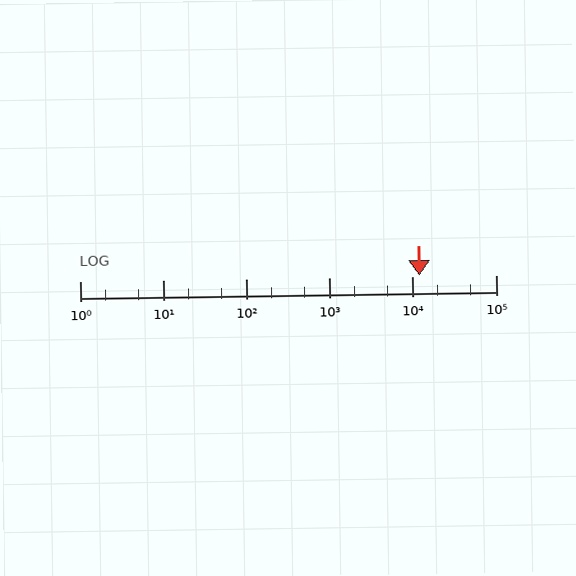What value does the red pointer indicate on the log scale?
The pointer indicates approximately 12000.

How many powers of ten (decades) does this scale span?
The scale spans 5 decades, from 1 to 100000.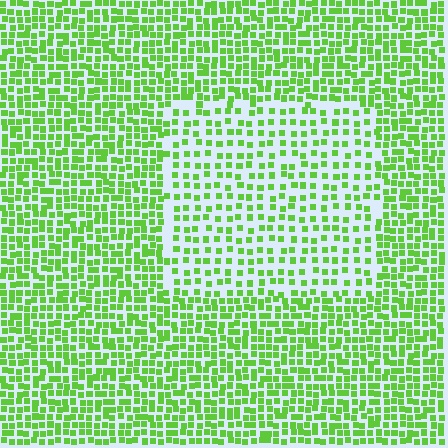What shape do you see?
I see a rectangle.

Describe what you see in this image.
The image contains small lime elements arranged at two different densities. A rectangle-shaped region is visible where the elements are less densely packed than the surrounding area.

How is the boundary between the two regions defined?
The boundary is defined by a change in element density (approximately 1.9x ratio). All elements are the same color, size, and shape.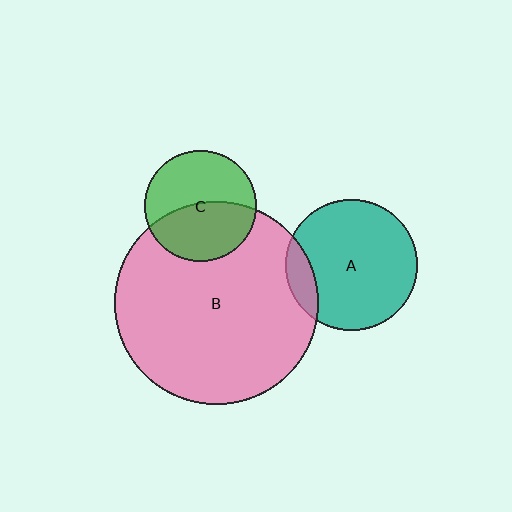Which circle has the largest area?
Circle B (pink).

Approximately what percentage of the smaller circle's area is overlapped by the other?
Approximately 50%.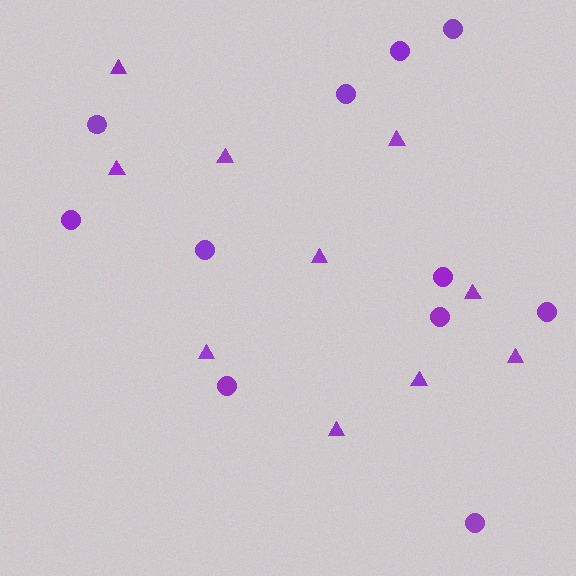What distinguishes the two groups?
There are 2 groups: one group of circles (11) and one group of triangles (10).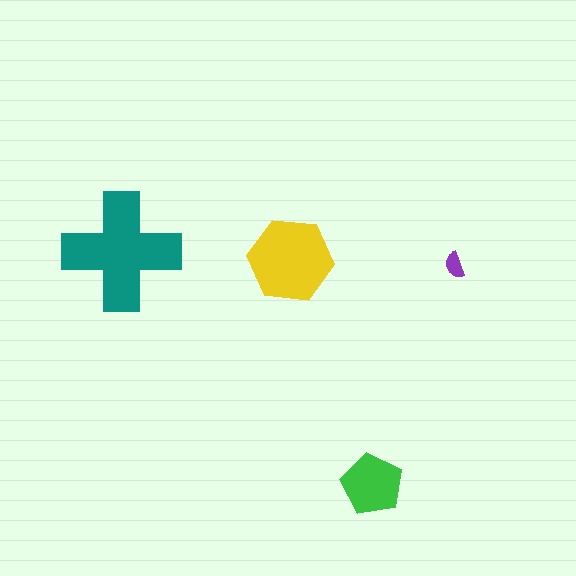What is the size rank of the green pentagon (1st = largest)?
3rd.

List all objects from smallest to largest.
The purple semicircle, the green pentagon, the yellow hexagon, the teal cross.